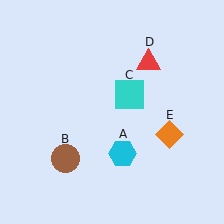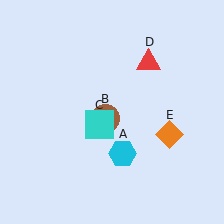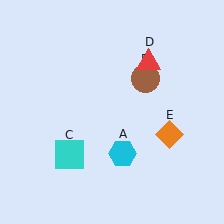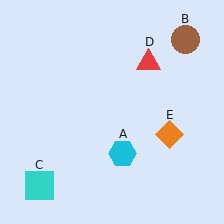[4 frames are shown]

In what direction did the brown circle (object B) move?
The brown circle (object B) moved up and to the right.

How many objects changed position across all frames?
2 objects changed position: brown circle (object B), cyan square (object C).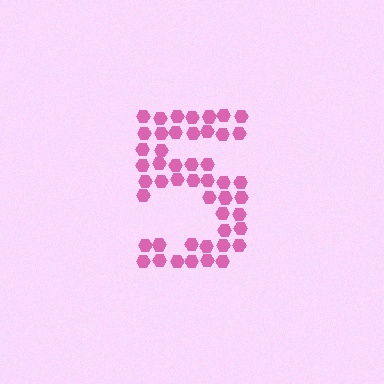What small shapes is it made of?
It is made of small hexagons.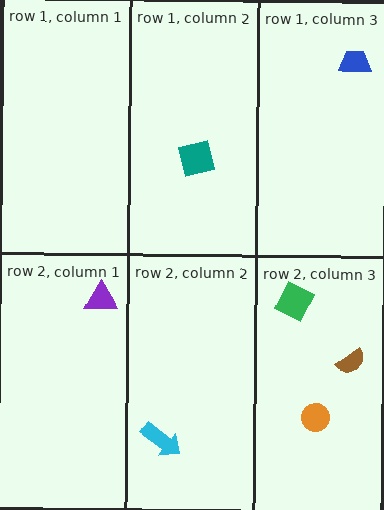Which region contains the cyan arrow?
The row 2, column 2 region.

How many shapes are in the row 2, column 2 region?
1.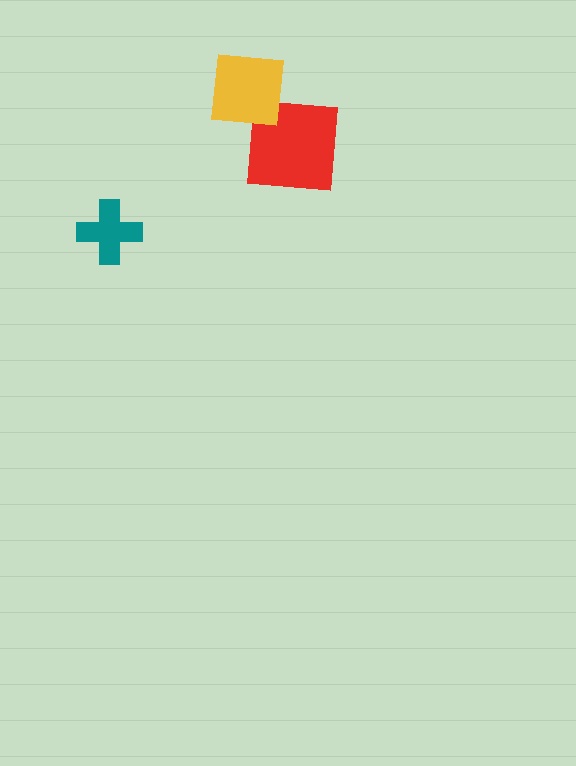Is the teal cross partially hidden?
No, no other shape covers it.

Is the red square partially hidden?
Yes, it is partially covered by another shape.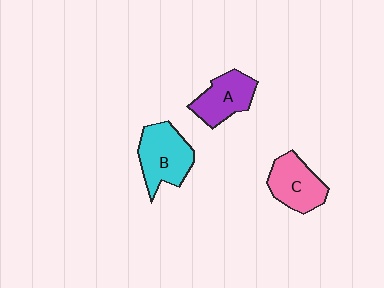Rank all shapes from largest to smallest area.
From largest to smallest: B (cyan), C (pink), A (purple).